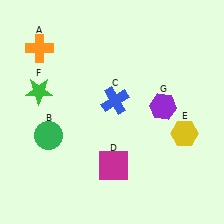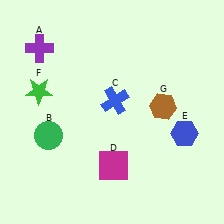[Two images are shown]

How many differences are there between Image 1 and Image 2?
There are 3 differences between the two images.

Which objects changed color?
A changed from orange to purple. E changed from yellow to blue. G changed from purple to brown.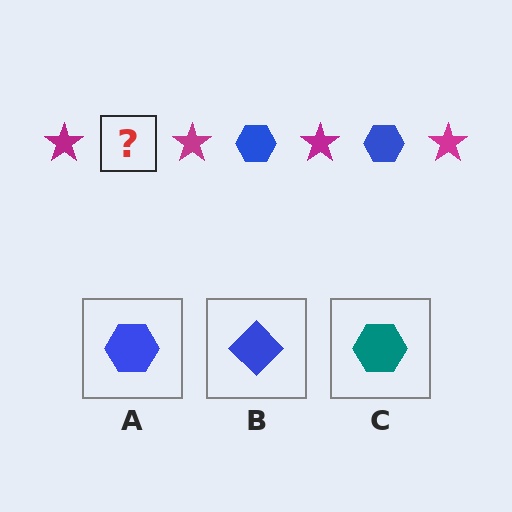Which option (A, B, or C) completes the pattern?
A.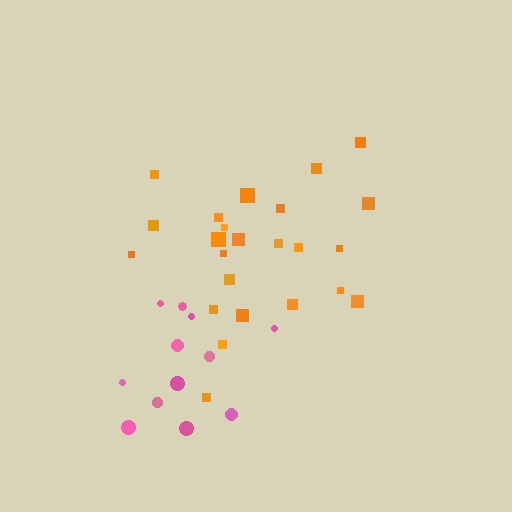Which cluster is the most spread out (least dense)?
Pink.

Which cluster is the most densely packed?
Orange.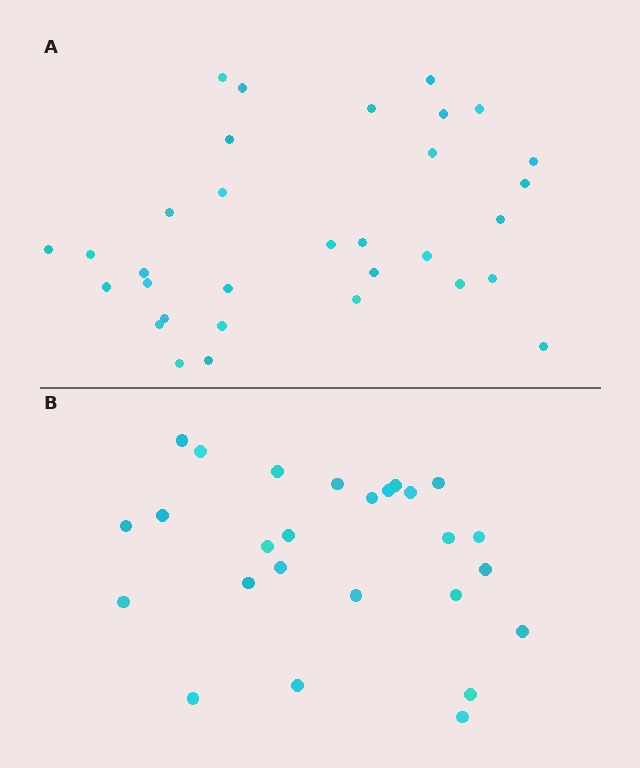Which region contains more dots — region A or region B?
Region A (the top region) has more dots.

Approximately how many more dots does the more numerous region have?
Region A has about 6 more dots than region B.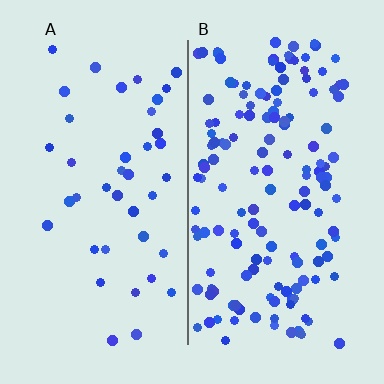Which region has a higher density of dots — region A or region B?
B (the right).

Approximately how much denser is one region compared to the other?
Approximately 3.6× — region B over region A.